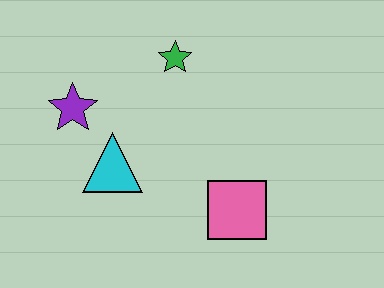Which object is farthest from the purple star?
The pink square is farthest from the purple star.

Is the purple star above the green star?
No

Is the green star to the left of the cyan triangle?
No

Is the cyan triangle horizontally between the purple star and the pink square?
Yes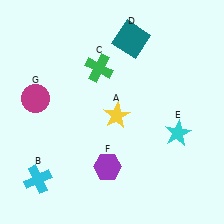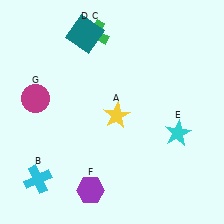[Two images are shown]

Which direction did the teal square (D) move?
The teal square (D) moved left.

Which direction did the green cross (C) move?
The green cross (C) moved up.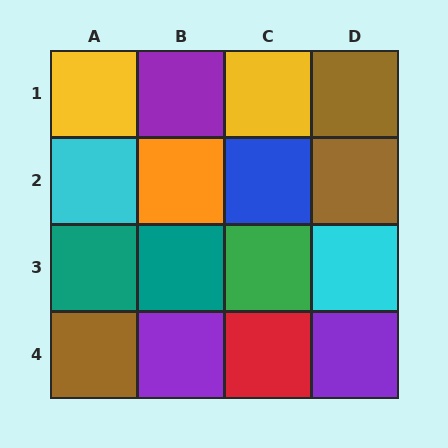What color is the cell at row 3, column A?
Teal.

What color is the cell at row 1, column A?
Yellow.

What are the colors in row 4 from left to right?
Brown, purple, red, purple.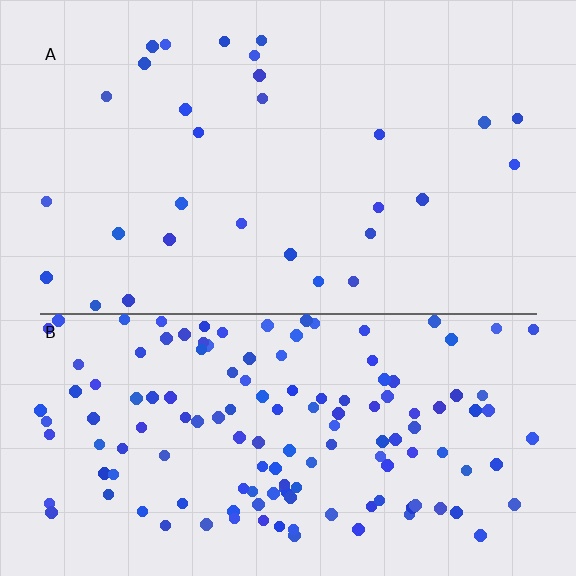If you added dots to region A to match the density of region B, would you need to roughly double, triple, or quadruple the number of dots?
Approximately quadruple.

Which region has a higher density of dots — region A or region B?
B (the bottom).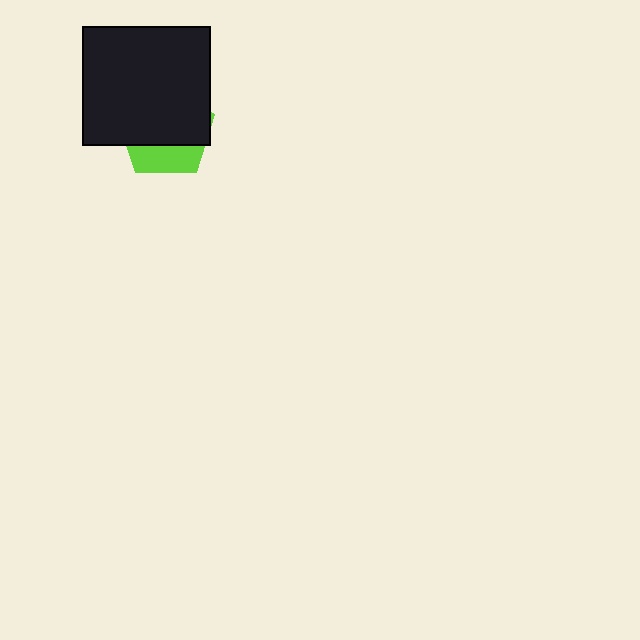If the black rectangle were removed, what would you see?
You would see the complete lime pentagon.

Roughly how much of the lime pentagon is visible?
A small part of it is visible (roughly 31%).